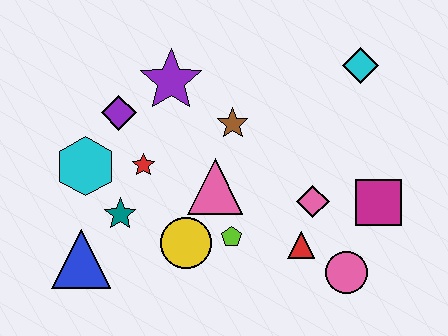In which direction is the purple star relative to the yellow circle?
The purple star is above the yellow circle.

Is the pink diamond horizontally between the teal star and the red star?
No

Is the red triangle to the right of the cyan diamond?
No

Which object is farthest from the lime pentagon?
The cyan diamond is farthest from the lime pentagon.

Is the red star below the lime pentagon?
No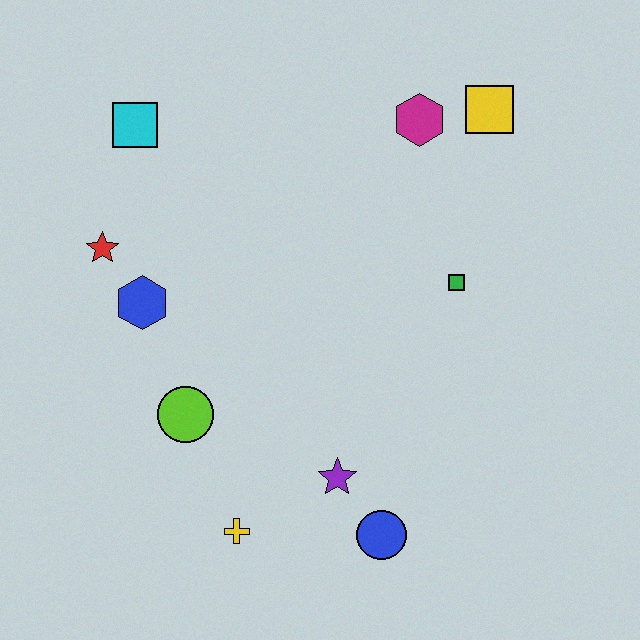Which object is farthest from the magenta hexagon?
The yellow cross is farthest from the magenta hexagon.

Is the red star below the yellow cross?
No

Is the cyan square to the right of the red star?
Yes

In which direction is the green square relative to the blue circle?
The green square is above the blue circle.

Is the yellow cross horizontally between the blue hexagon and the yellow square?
Yes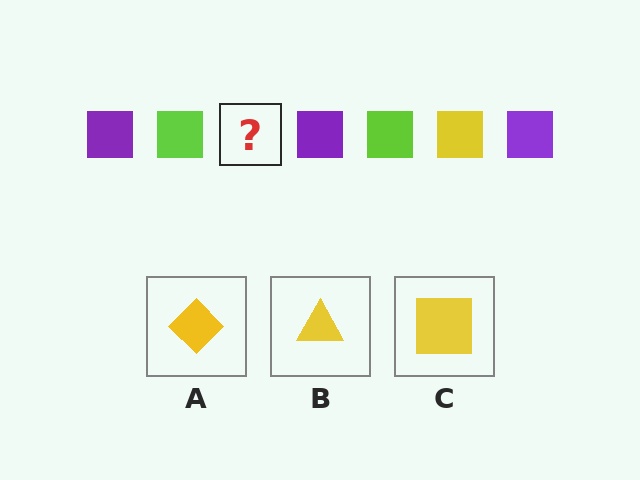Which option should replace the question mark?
Option C.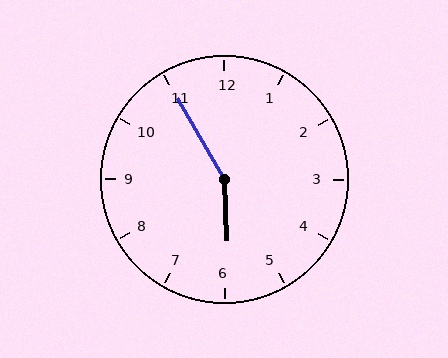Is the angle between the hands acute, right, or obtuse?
It is obtuse.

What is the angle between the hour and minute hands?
Approximately 152 degrees.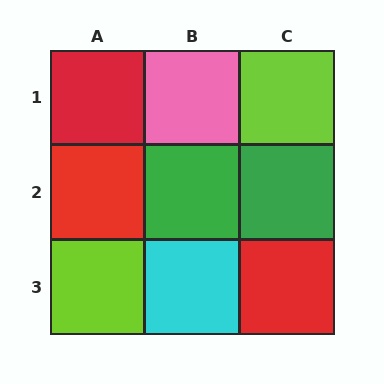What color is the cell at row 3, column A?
Lime.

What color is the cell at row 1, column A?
Red.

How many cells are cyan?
1 cell is cyan.